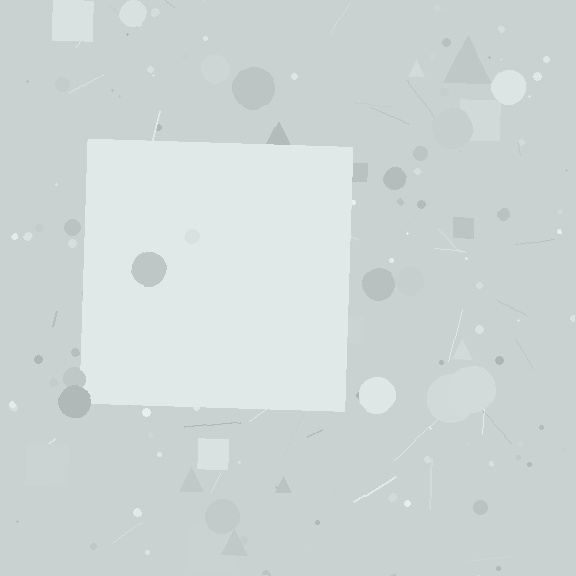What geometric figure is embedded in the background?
A square is embedded in the background.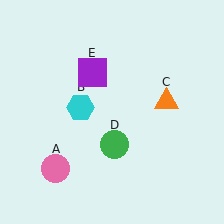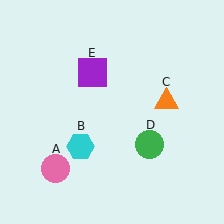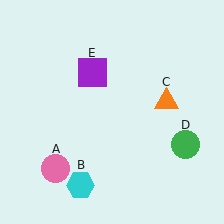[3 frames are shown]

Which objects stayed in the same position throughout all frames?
Pink circle (object A) and orange triangle (object C) and purple square (object E) remained stationary.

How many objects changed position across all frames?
2 objects changed position: cyan hexagon (object B), green circle (object D).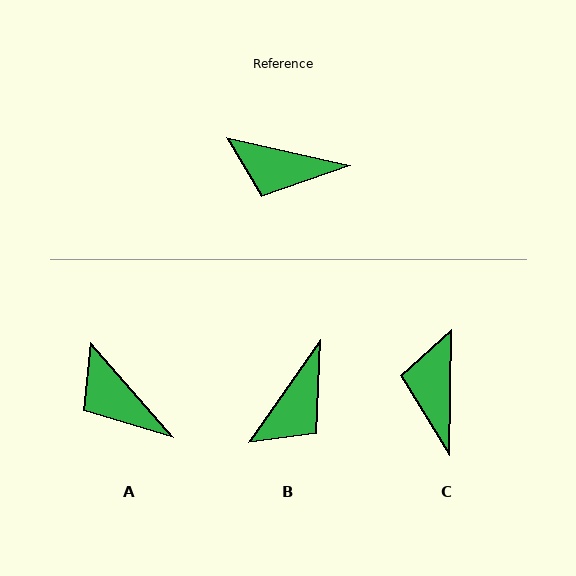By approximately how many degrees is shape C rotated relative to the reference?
Approximately 78 degrees clockwise.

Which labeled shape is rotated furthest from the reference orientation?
C, about 78 degrees away.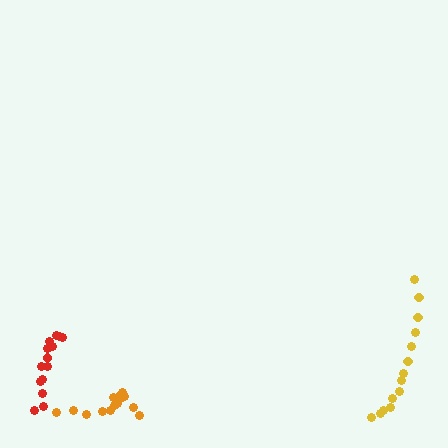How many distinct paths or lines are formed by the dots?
There are 3 distinct paths.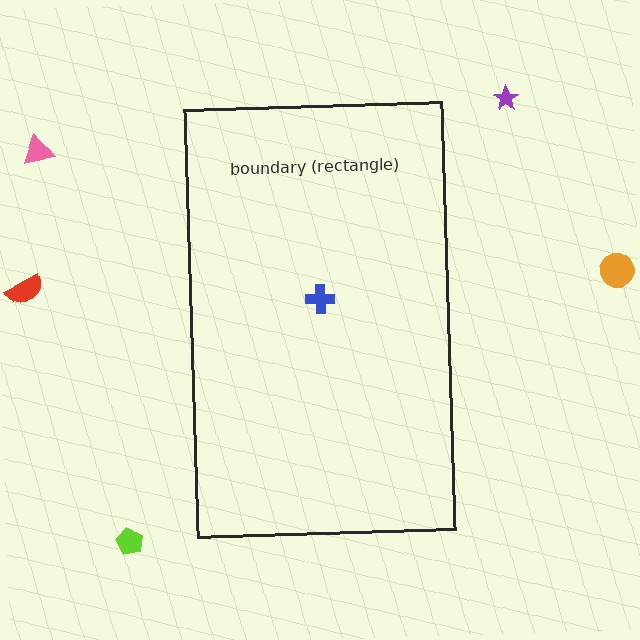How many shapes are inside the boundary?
1 inside, 5 outside.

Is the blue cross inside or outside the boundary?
Inside.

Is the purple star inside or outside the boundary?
Outside.